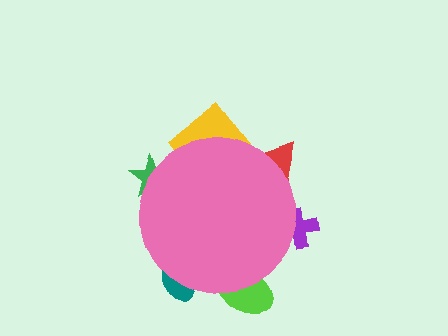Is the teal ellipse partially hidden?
Yes, the teal ellipse is partially hidden behind the pink circle.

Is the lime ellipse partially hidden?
Yes, the lime ellipse is partially hidden behind the pink circle.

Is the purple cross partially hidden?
Yes, the purple cross is partially hidden behind the pink circle.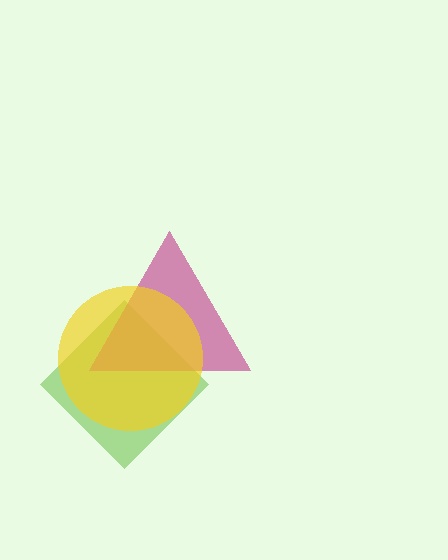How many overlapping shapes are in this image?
There are 3 overlapping shapes in the image.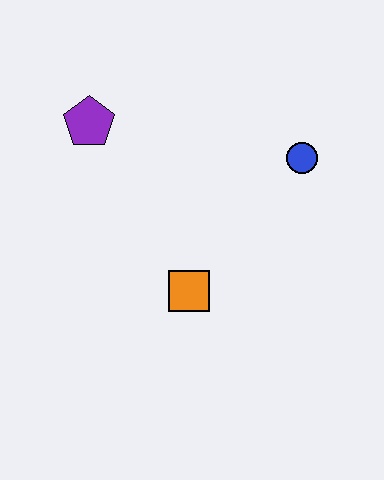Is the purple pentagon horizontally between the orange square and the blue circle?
No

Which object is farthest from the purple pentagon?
The blue circle is farthest from the purple pentagon.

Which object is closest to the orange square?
The blue circle is closest to the orange square.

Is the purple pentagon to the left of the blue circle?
Yes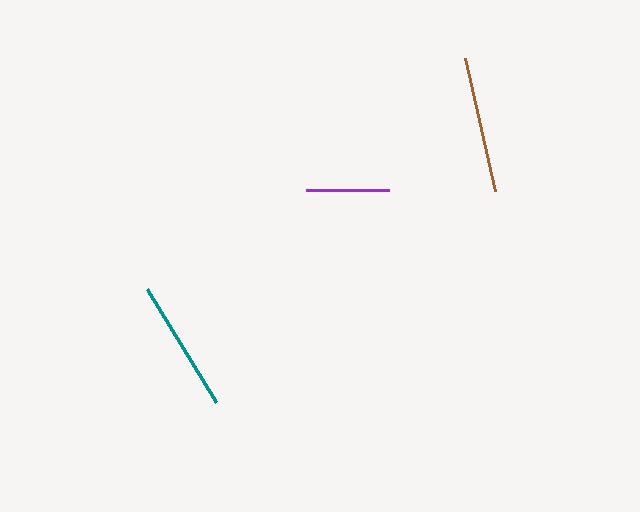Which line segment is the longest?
The brown line is the longest at approximately 136 pixels.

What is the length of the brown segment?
The brown segment is approximately 136 pixels long.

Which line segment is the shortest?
The purple line is the shortest at approximately 83 pixels.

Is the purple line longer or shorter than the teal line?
The teal line is longer than the purple line.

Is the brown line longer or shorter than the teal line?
The brown line is longer than the teal line.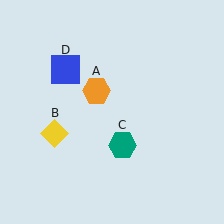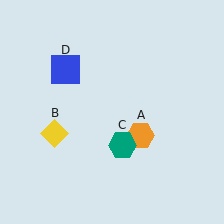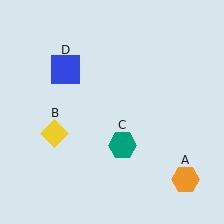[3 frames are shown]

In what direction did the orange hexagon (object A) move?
The orange hexagon (object A) moved down and to the right.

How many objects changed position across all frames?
1 object changed position: orange hexagon (object A).